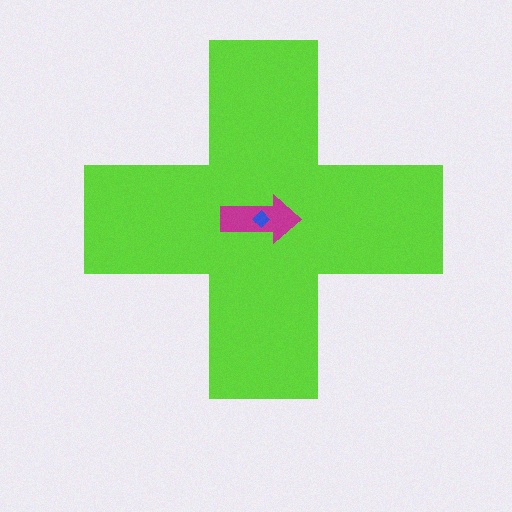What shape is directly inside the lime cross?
The magenta arrow.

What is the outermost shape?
The lime cross.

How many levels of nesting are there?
3.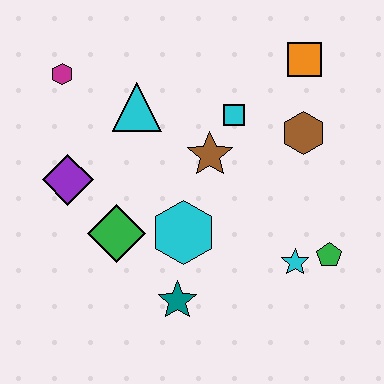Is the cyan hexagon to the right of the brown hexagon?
No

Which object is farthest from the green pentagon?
The magenta hexagon is farthest from the green pentagon.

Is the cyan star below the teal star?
No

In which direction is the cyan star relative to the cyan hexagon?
The cyan star is to the right of the cyan hexagon.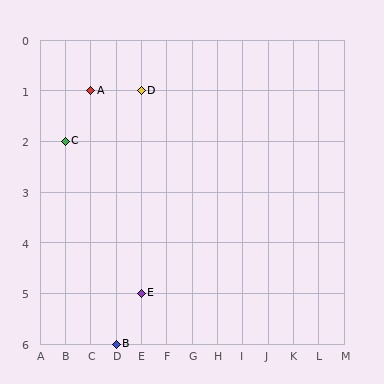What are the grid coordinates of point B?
Point B is at grid coordinates (D, 6).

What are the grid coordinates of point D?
Point D is at grid coordinates (E, 1).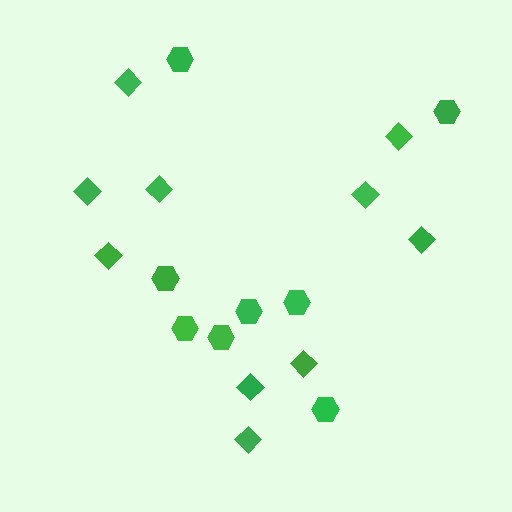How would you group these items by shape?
There are 2 groups: one group of diamonds (10) and one group of hexagons (8).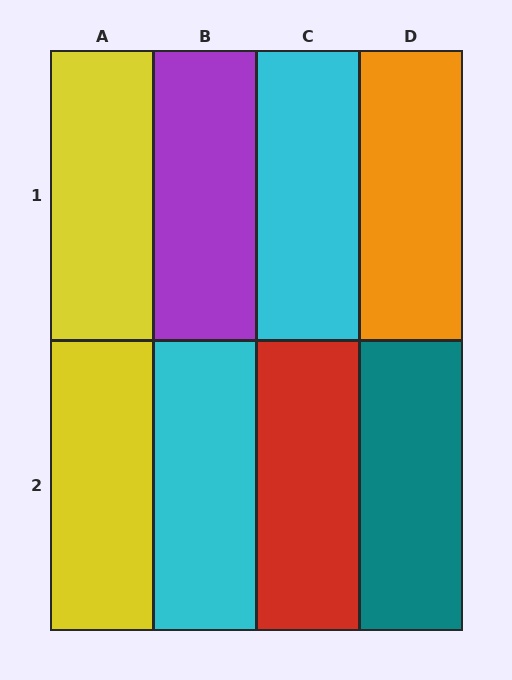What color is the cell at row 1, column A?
Yellow.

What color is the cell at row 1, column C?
Cyan.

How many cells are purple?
1 cell is purple.